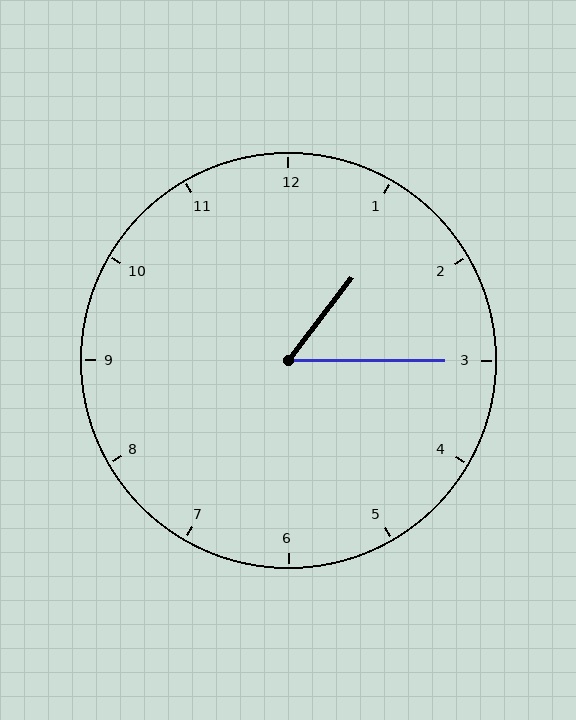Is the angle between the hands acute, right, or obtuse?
It is acute.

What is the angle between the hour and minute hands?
Approximately 52 degrees.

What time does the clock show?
1:15.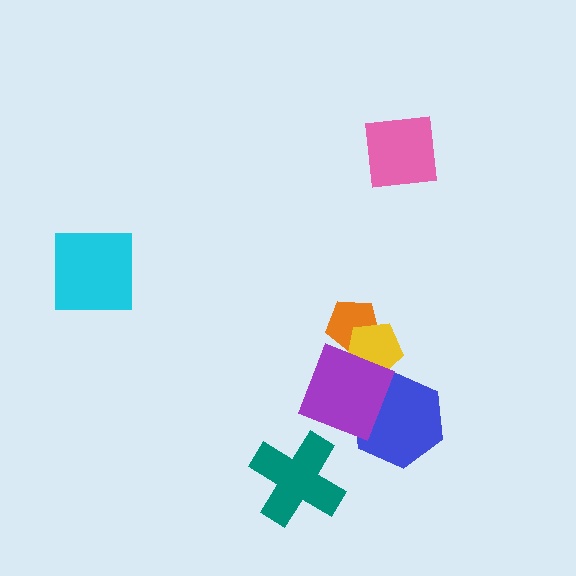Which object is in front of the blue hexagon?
The purple square is in front of the blue hexagon.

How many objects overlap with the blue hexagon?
1 object overlaps with the blue hexagon.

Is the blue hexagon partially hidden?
Yes, it is partially covered by another shape.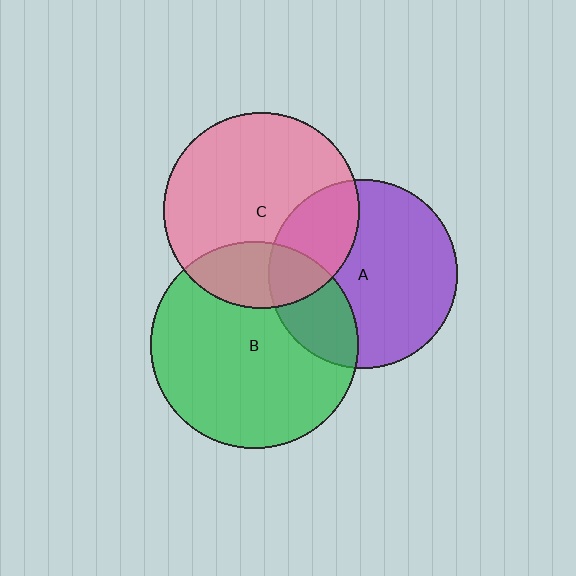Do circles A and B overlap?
Yes.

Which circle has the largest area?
Circle B (green).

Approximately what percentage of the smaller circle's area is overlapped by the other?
Approximately 25%.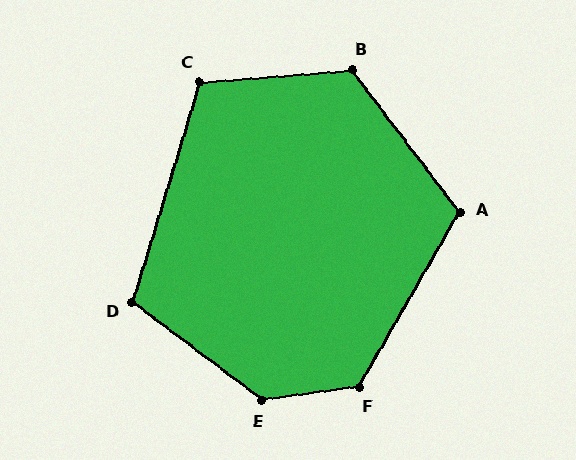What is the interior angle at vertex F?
Approximately 128 degrees (obtuse).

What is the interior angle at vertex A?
Approximately 113 degrees (obtuse).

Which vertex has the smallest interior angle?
D, at approximately 110 degrees.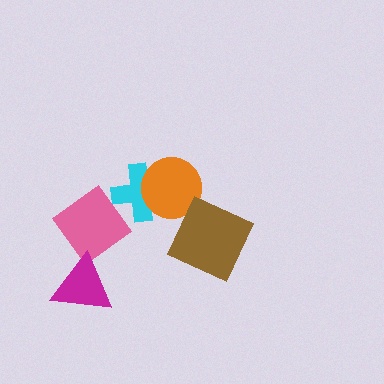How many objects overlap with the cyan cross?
2 objects overlap with the cyan cross.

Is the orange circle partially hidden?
Yes, it is partially covered by another shape.